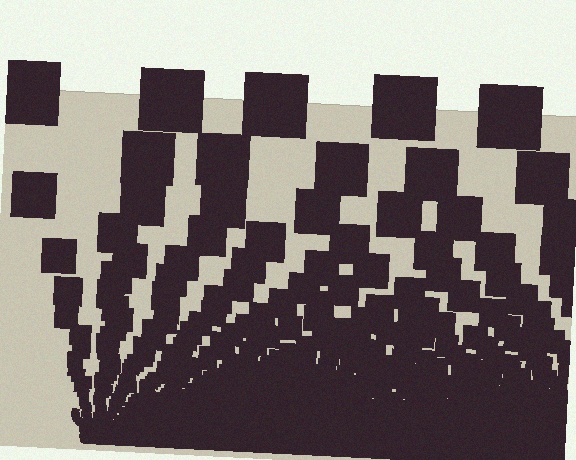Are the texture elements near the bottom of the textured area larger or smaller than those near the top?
Smaller. The gradient is inverted — elements near the bottom are smaller and denser.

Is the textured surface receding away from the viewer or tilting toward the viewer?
The surface appears to tilt toward the viewer. Texture elements get larger and sparser toward the top.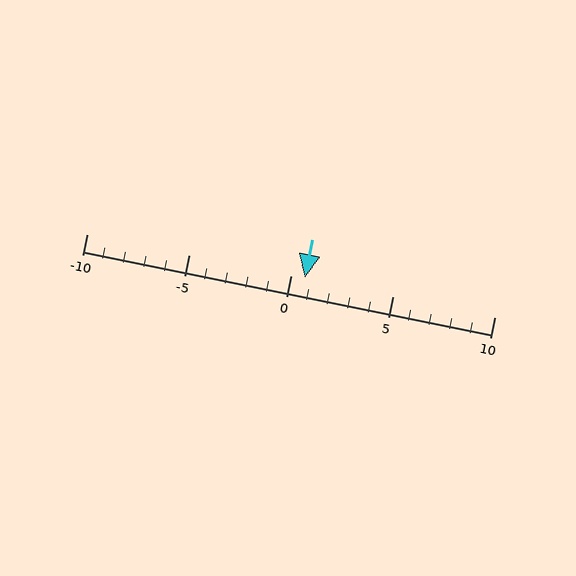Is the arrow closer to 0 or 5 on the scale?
The arrow is closer to 0.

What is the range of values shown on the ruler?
The ruler shows values from -10 to 10.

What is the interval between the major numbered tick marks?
The major tick marks are spaced 5 units apart.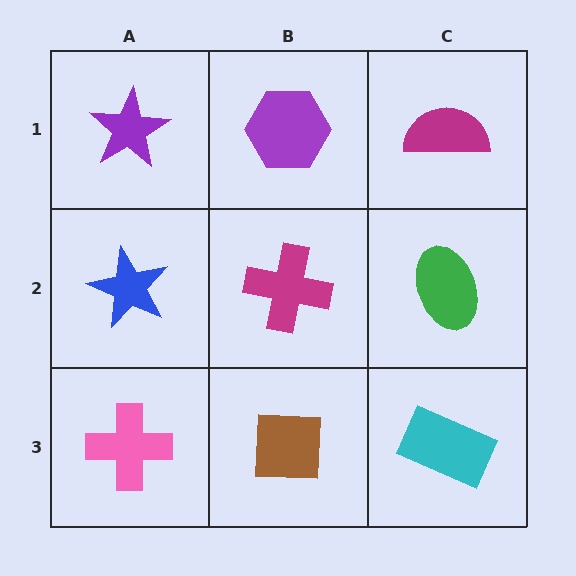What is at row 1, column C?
A magenta semicircle.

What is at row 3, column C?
A cyan rectangle.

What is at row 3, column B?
A brown square.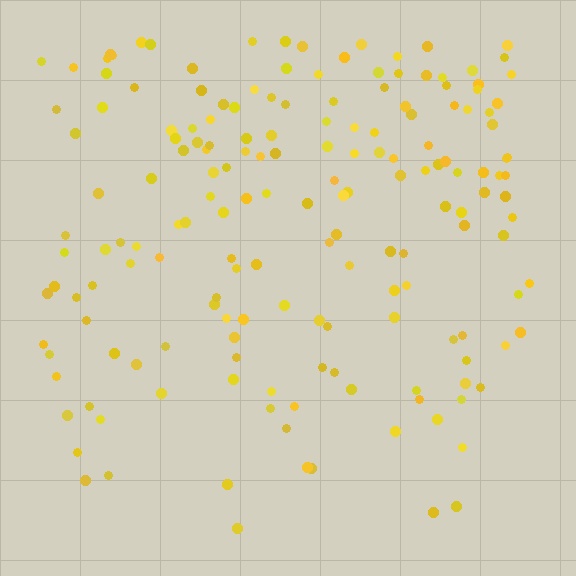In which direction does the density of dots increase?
From bottom to top, with the top side densest.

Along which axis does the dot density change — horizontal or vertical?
Vertical.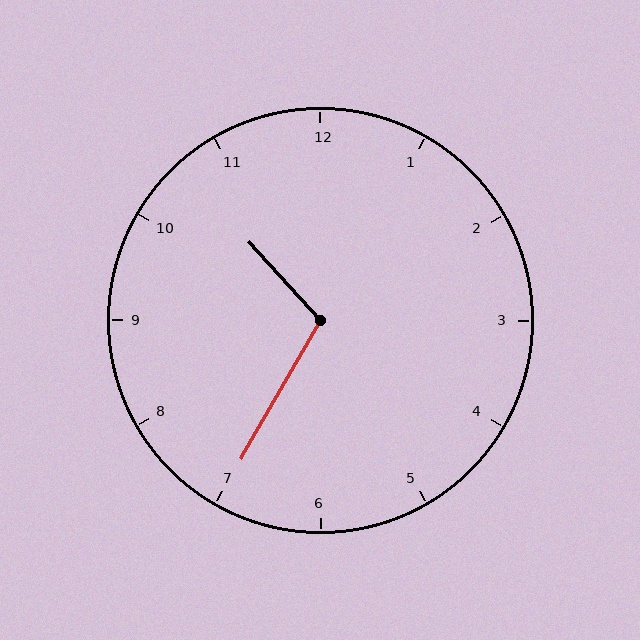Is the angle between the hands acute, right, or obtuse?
It is obtuse.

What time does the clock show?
10:35.